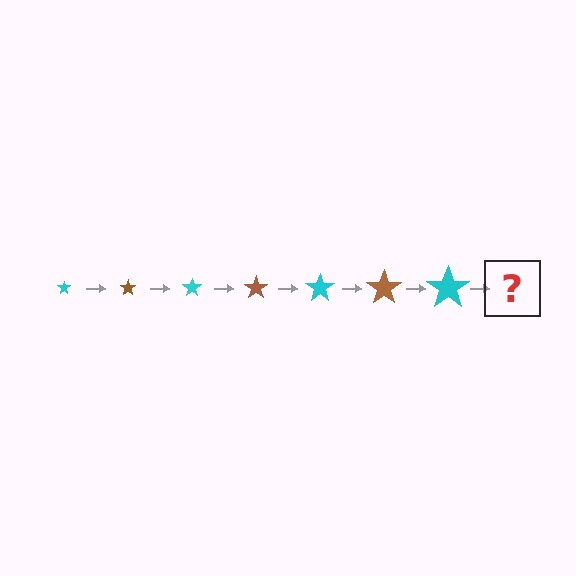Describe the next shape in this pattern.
It should be a brown star, larger than the previous one.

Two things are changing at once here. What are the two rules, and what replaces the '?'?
The two rules are that the star grows larger each step and the color cycles through cyan and brown. The '?' should be a brown star, larger than the previous one.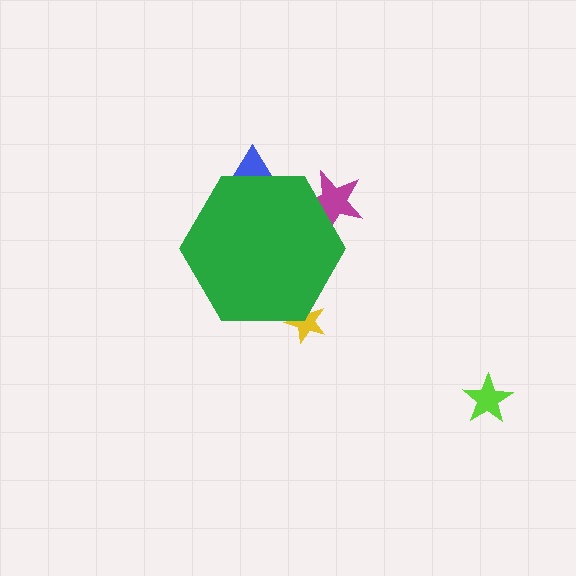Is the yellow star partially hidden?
Yes, the yellow star is partially hidden behind the green hexagon.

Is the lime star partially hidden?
No, the lime star is fully visible.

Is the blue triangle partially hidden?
Yes, the blue triangle is partially hidden behind the green hexagon.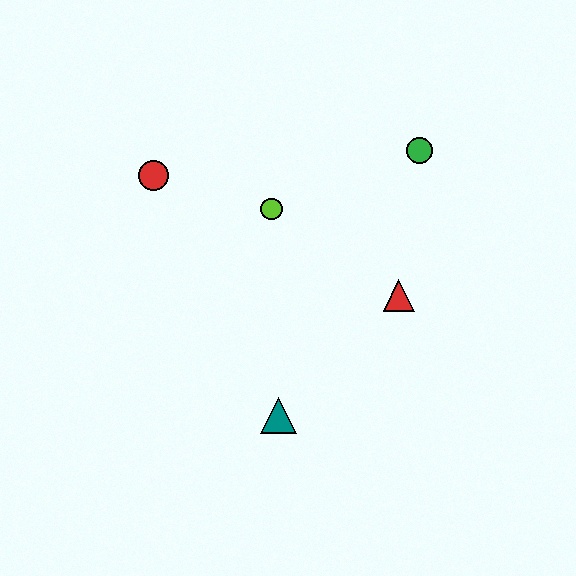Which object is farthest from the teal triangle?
The green circle is farthest from the teal triangle.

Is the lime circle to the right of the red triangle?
No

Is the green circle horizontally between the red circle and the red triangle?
No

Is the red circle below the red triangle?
No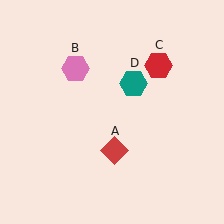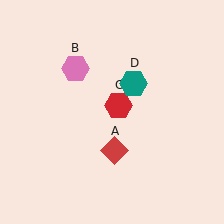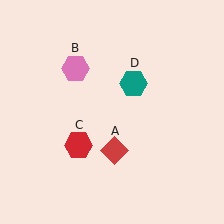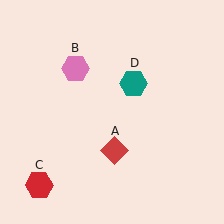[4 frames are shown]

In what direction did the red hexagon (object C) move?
The red hexagon (object C) moved down and to the left.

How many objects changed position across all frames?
1 object changed position: red hexagon (object C).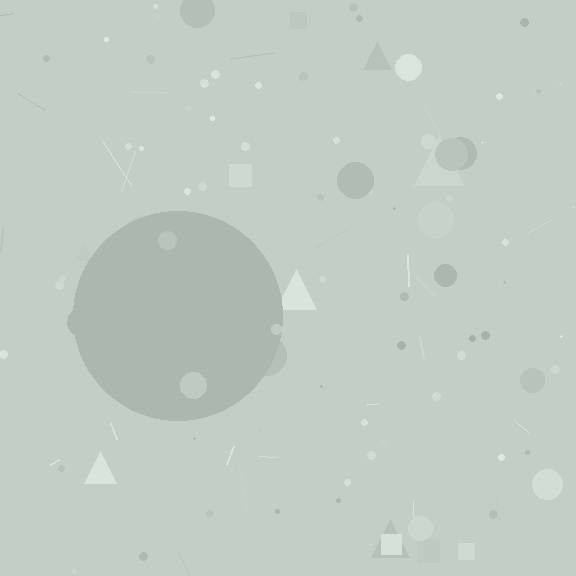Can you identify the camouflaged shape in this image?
The camouflaged shape is a circle.